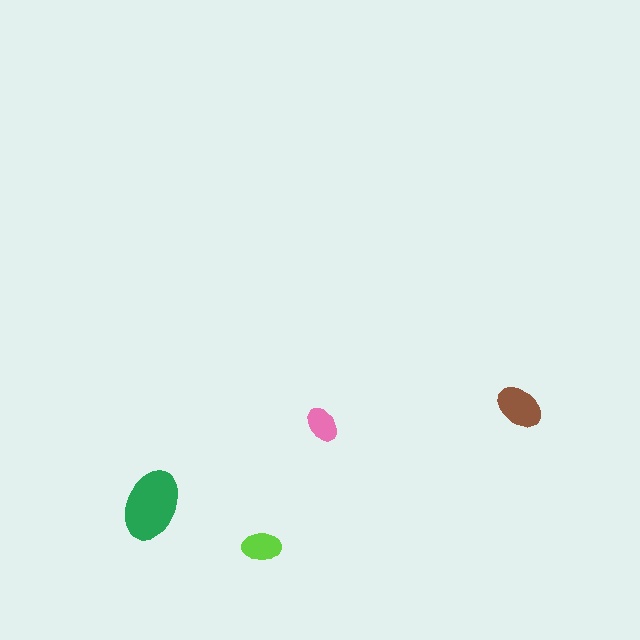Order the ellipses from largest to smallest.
the green one, the brown one, the lime one, the pink one.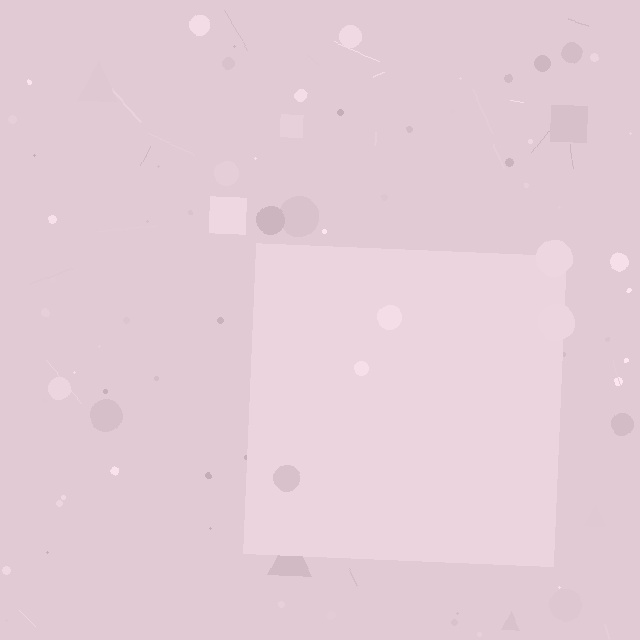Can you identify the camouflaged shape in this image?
The camouflaged shape is a square.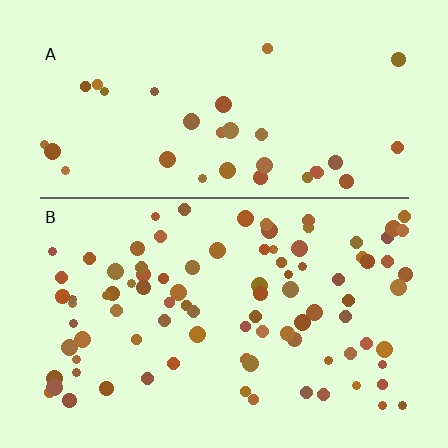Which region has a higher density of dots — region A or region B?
B (the bottom).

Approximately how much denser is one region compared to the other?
Approximately 2.7× — region B over region A.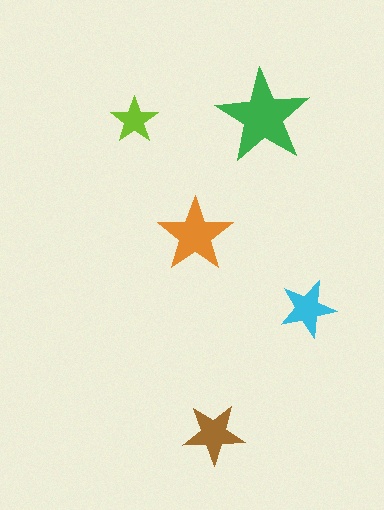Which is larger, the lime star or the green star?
The green one.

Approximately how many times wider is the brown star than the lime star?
About 1.5 times wider.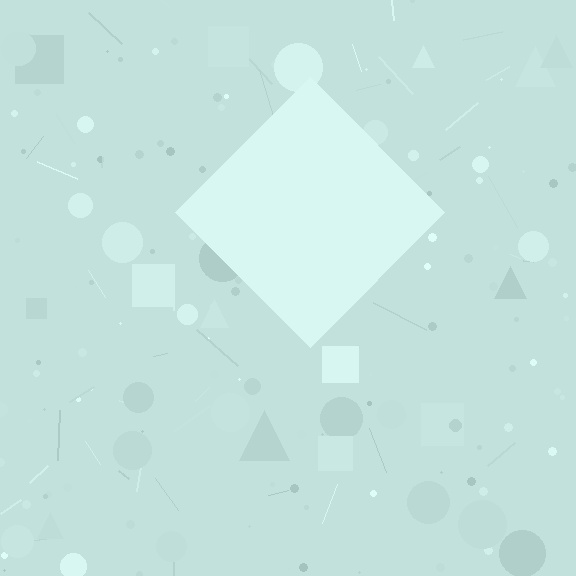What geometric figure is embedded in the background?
A diamond is embedded in the background.